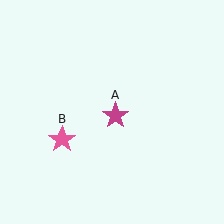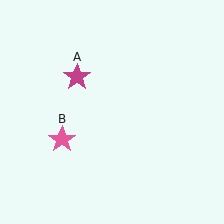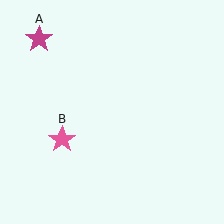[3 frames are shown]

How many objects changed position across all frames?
1 object changed position: magenta star (object A).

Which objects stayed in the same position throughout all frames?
Pink star (object B) remained stationary.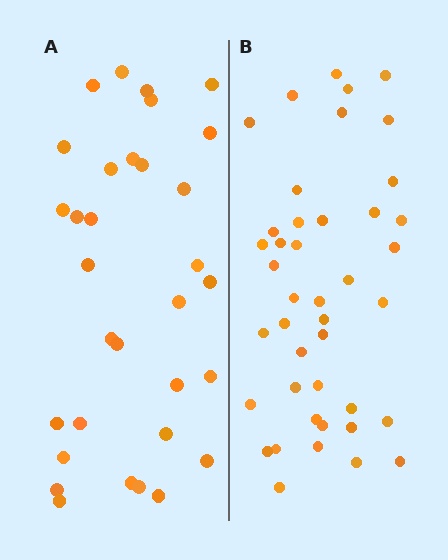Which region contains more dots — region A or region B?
Region B (the right region) has more dots.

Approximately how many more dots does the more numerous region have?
Region B has roughly 10 or so more dots than region A.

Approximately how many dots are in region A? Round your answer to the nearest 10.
About 30 dots. (The exact count is 32, which rounds to 30.)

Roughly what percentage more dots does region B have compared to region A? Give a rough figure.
About 30% more.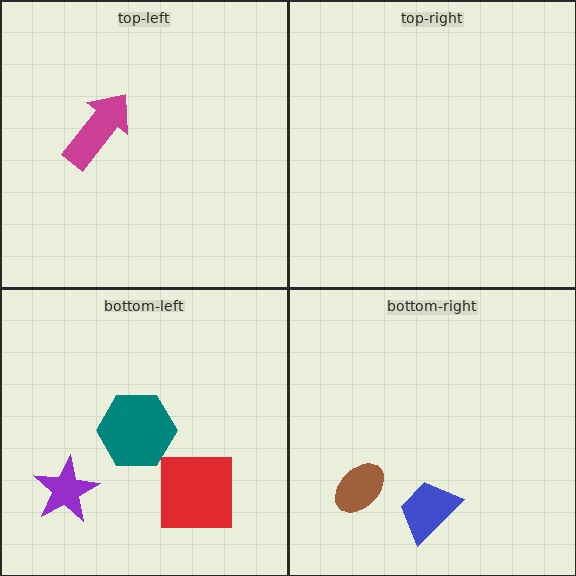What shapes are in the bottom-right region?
The blue trapezoid, the brown ellipse.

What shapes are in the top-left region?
The magenta arrow.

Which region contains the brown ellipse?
The bottom-right region.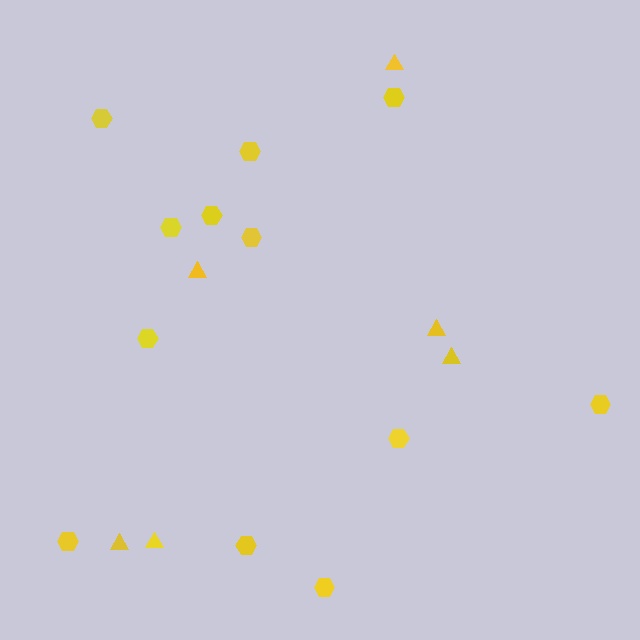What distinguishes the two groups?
There are 2 groups: one group of triangles (6) and one group of hexagons (12).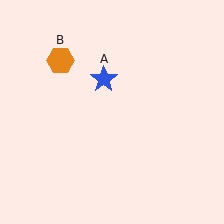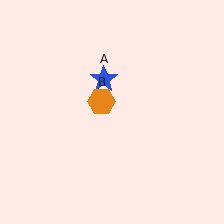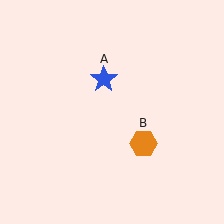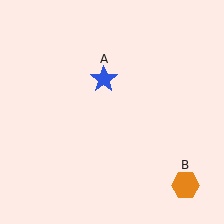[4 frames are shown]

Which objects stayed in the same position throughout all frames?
Blue star (object A) remained stationary.